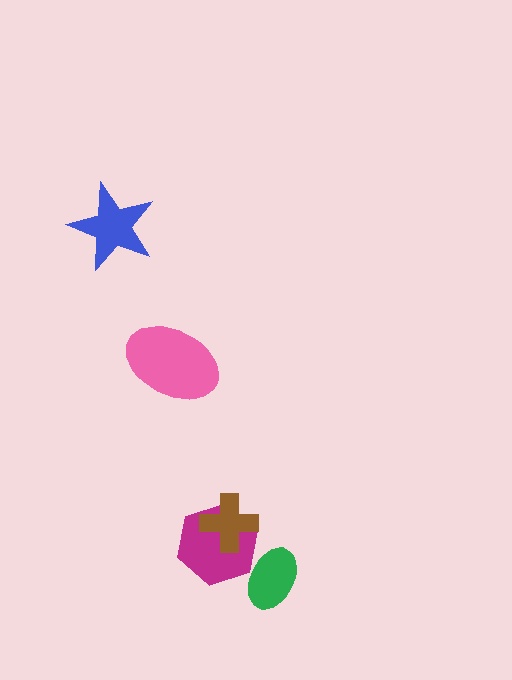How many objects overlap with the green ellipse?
1 object overlaps with the green ellipse.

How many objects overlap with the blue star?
0 objects overlap with the blue star.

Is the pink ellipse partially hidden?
No, no other shape covers it.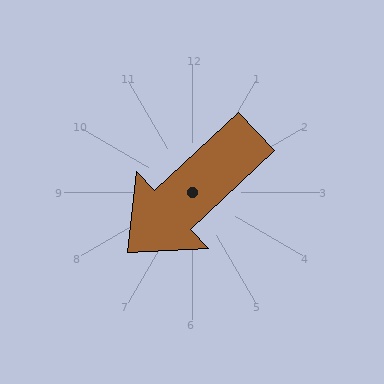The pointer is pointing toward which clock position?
Roughly 8 o'clock.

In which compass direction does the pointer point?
Southwest.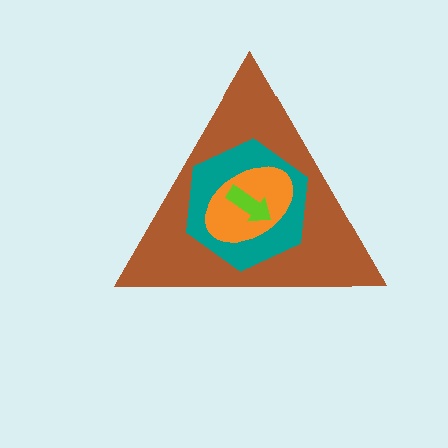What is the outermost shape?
The brown triangle.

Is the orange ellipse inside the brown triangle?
Yes.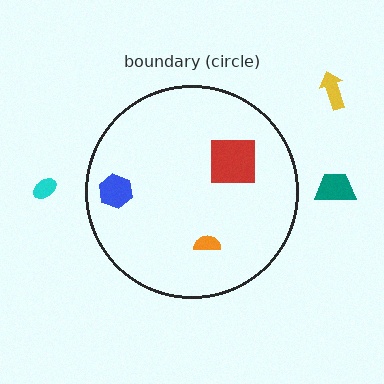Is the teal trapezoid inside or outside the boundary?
Outside.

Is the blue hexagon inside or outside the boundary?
Inside.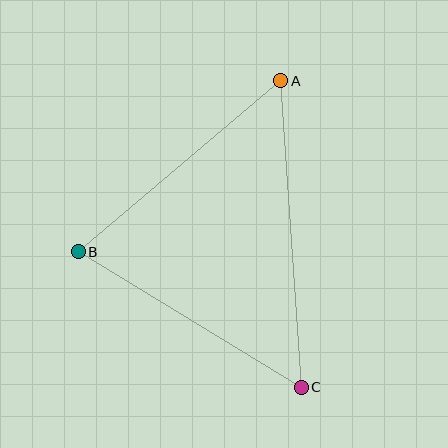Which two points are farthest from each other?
Points A and C are farthest from each other.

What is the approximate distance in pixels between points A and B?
The distance between A and B is approximately 265 pixels.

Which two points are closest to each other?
Points B and C are closest to each other.